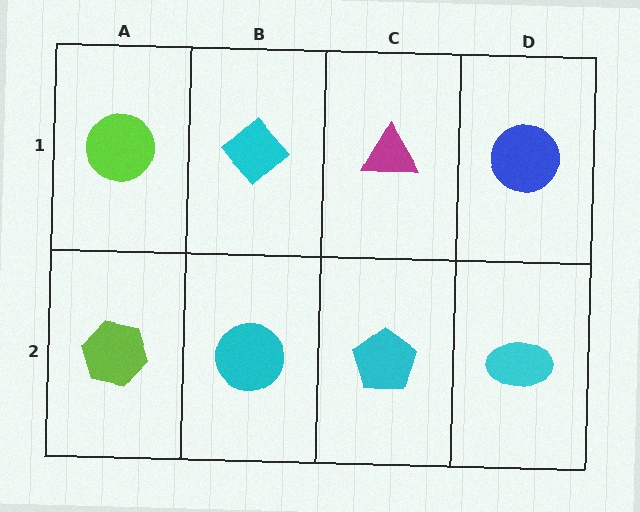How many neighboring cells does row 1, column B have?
3.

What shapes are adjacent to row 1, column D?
A cyan ellipse (row 2, column D), a magenta triangle (row 1, column C).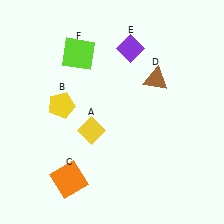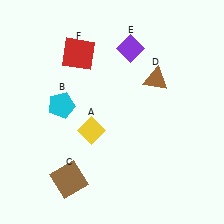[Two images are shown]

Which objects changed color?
B changed from yellow to cyan. C changed from orange to brown. F changed from lime to red.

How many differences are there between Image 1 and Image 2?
There are 3 differences between the two images.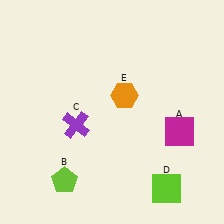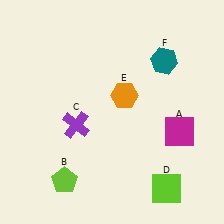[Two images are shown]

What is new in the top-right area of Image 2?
A teal hexagon (F) was added in the top-right area of Image 2.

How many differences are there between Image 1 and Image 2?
There is 1 difference between the two images.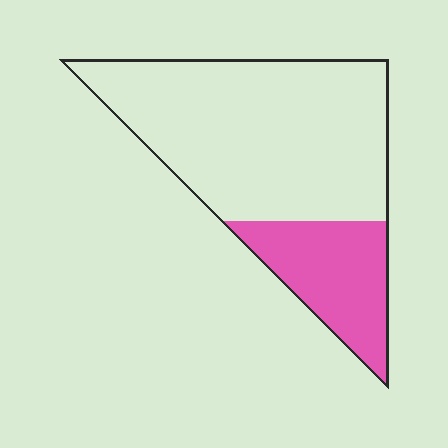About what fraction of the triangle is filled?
About one quarter (1/4).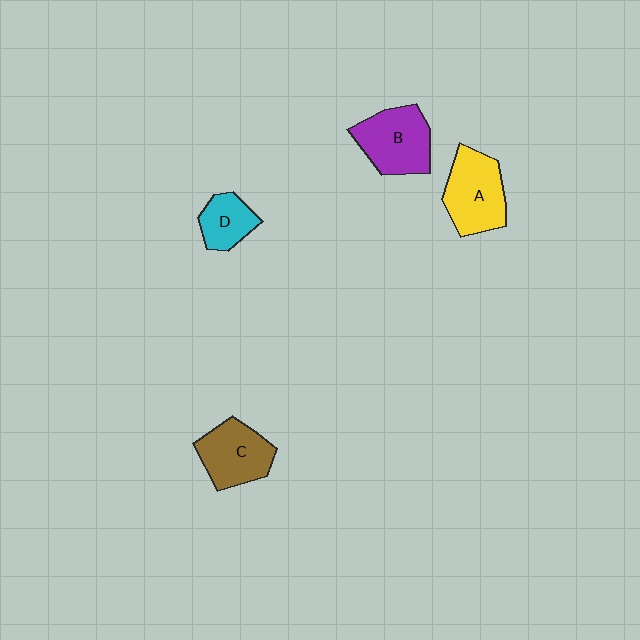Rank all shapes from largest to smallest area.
From largest to smallest: A (yellow), B (purple), C (brown), D (cyan).